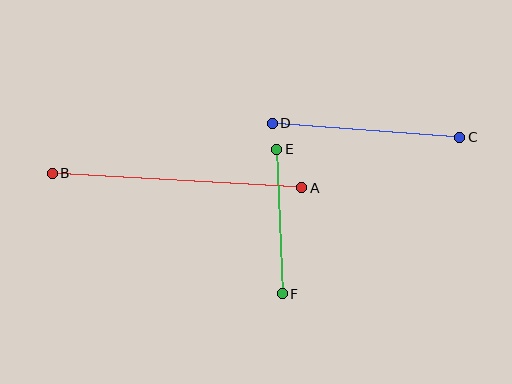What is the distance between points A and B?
The distance is approximately 249 pixels.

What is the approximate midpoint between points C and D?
The midpoint is at approximately (366, 130) pixels.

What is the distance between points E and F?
The distance is approximately 145 pixels.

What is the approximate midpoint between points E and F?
The midpoint is at approximately (279, 221) pixels.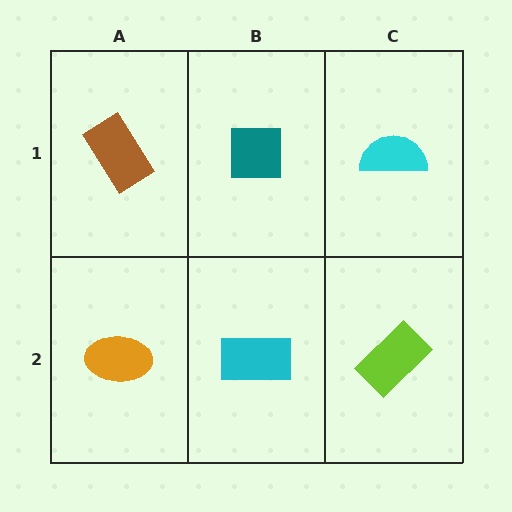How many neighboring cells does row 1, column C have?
2.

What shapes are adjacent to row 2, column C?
A cyan semicircle (row 1, column C), a cyan rectangle (row 2, column B).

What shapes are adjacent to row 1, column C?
A lime rectangle (row 2, column C), a teal square (row 1, column B).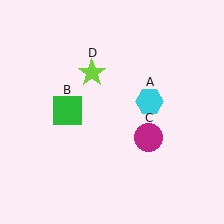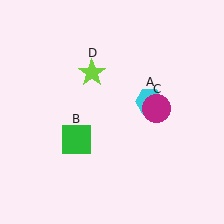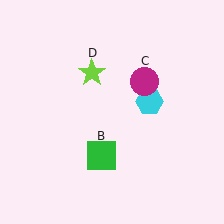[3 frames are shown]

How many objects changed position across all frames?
2 objects changed position: green square (object B), magenta circle (object C).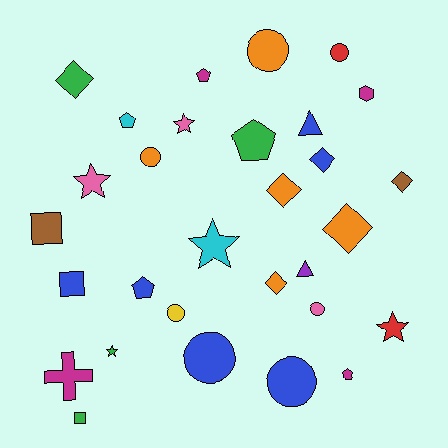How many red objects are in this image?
There are 2 red objects.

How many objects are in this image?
There are 30 objects.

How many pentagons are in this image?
There are 5 pentagons.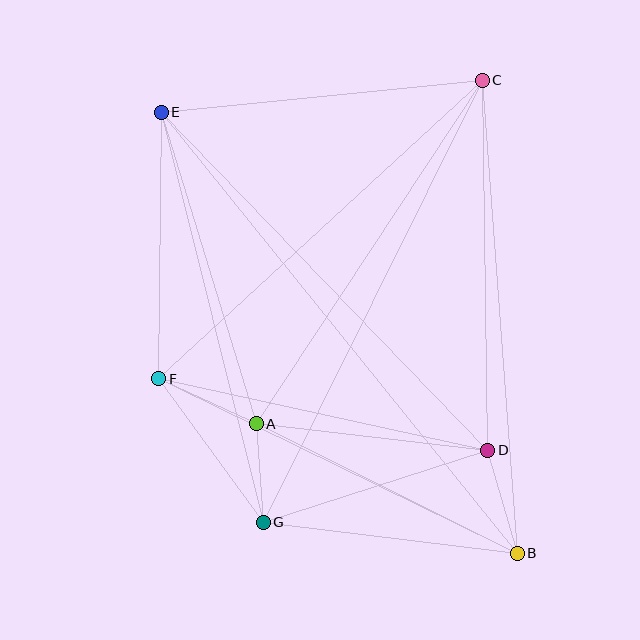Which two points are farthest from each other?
Points B and E are farthest from each other.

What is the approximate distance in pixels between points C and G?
The distance between C and G is approximately 493 pixels.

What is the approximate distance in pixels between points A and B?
The distance between A and B is approximately 291 pixels.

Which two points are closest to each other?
Points A and G are closest to each other.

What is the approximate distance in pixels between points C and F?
The distance between C and F is approximately 440 pixels.